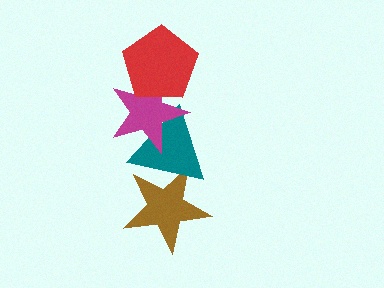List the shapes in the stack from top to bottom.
From top to bottom: the red pentagon, the magenta star, the teal triangle, the brown star.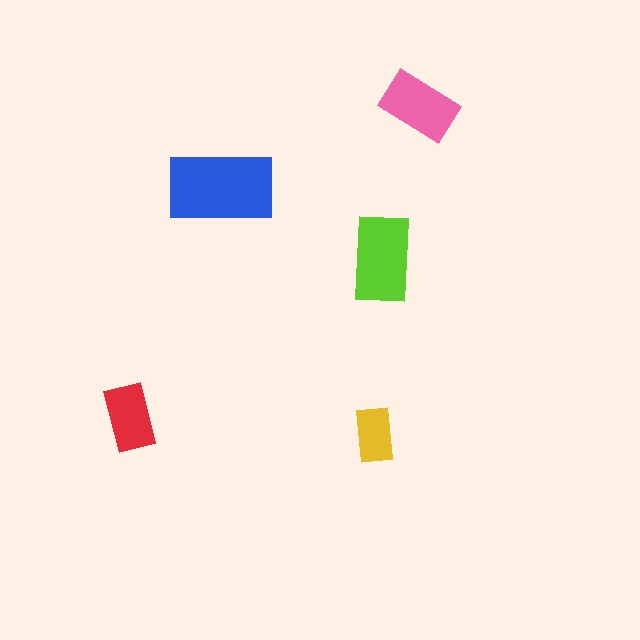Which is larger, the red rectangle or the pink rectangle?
The pink one.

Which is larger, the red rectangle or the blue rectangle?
The blue one.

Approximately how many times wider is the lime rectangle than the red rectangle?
About 1.5 times wider.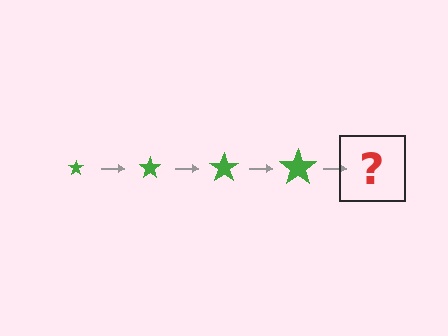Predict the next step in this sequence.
The next step is a green star, larger than the previous one.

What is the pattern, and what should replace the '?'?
The pattern is that the star gets progressively larger each step. The '?' should be a green star, larger than the previous one.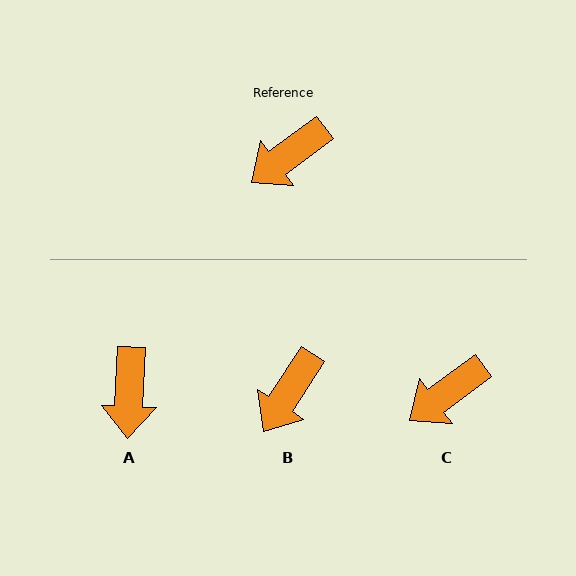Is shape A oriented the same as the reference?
No, it is off by about 51 degrees.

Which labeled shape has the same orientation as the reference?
C.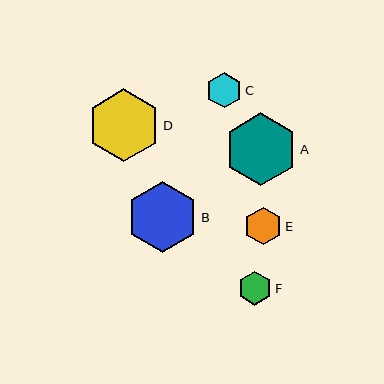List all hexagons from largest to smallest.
From largest to smallest: D, A, B, E, C, F.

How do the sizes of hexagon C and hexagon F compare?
Hexagon C and hexagon F are approximately the same size.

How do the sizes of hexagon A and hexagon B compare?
Hexagon A and hexagon B are approximately the same size.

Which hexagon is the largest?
Hexagon D is the largest with a size of approximately 73 pixels.